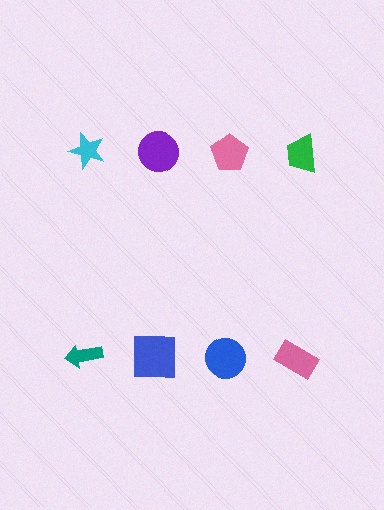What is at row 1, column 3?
A pink pentagon.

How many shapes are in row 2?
4 shapes.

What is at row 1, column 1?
A cyan star.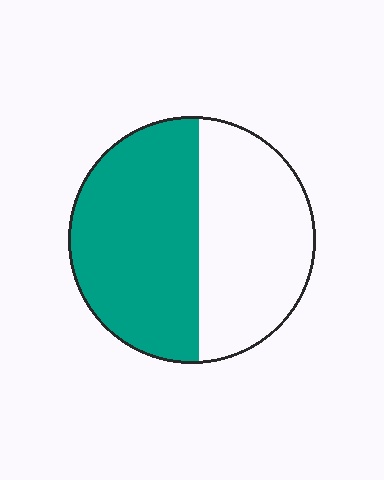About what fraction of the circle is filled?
About one half (1/2).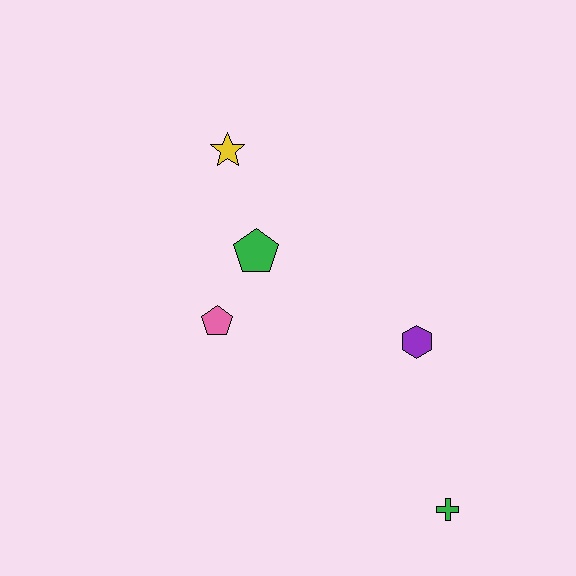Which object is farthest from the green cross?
The yellow star is farthest from the green cross.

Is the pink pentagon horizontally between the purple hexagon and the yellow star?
No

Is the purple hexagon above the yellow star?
No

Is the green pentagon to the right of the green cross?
No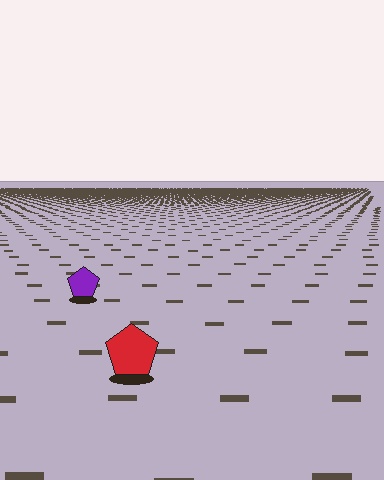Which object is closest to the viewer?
The red pentagon is closest. The texture marks near it are larger and more spread out.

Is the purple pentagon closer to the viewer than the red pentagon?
No. The red pentagon is closer — you can tell from the texture gradient: the ground texture is coarser near it.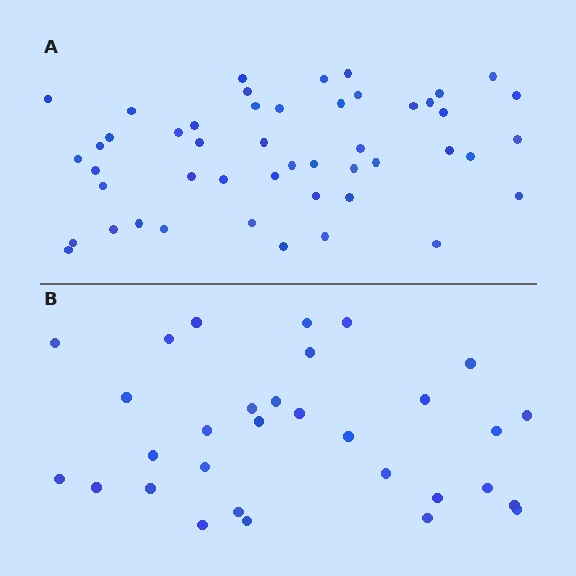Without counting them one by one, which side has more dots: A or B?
Region A (the top region) has more dots.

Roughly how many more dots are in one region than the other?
Region A has approximately 15 more dots than region B.